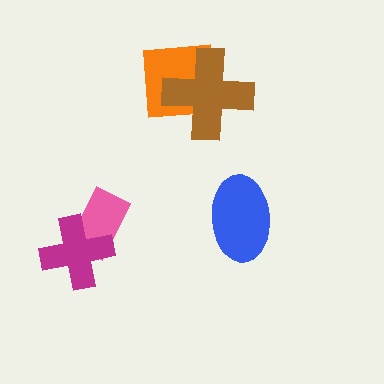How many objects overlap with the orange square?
1 object overlaps with the orange square.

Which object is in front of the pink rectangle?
The magenta cross is in front of the pink rectangle.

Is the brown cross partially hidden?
No, no other shape covers it.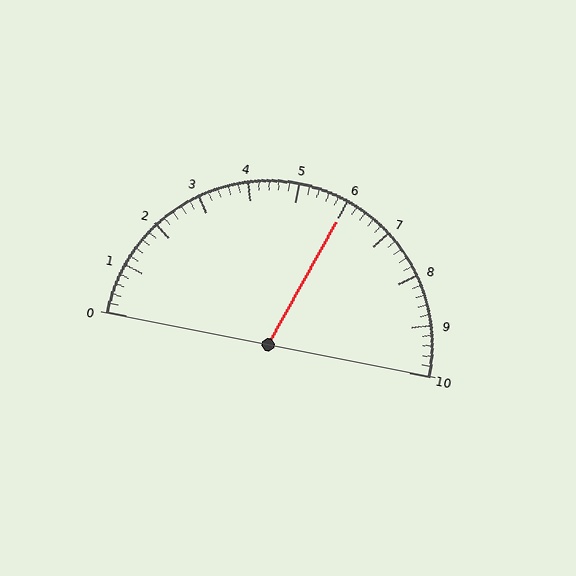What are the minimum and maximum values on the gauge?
The gauge ranges from 0 to 10.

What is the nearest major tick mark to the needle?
The nearest major tick mark is 6.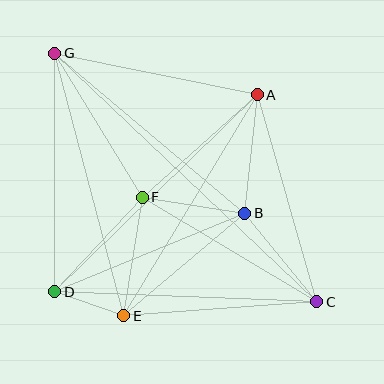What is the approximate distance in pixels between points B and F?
The distance between B and F is approximately 104 pixels.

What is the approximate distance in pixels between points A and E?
The distance between A and E is approximately 258 pixels.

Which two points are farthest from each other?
Points C and G are farthest from each other.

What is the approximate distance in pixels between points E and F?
The distance between E and F is approximately 120 pixels.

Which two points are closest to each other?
Points D and E are closest to each other.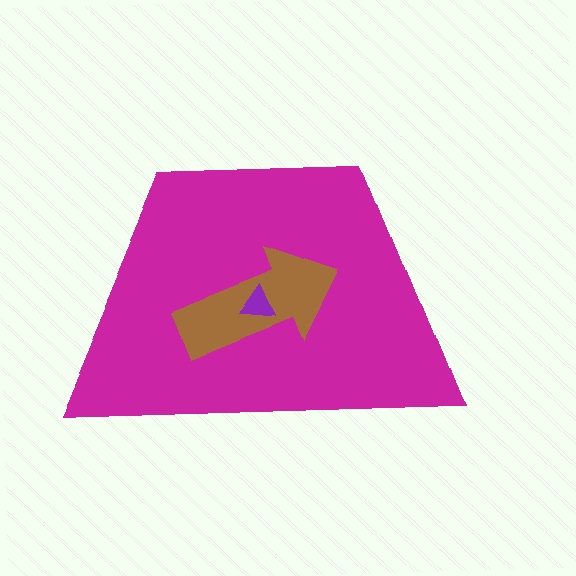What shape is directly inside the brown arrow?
The purple triangle.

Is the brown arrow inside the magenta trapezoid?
Yes.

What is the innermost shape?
The purple triangle.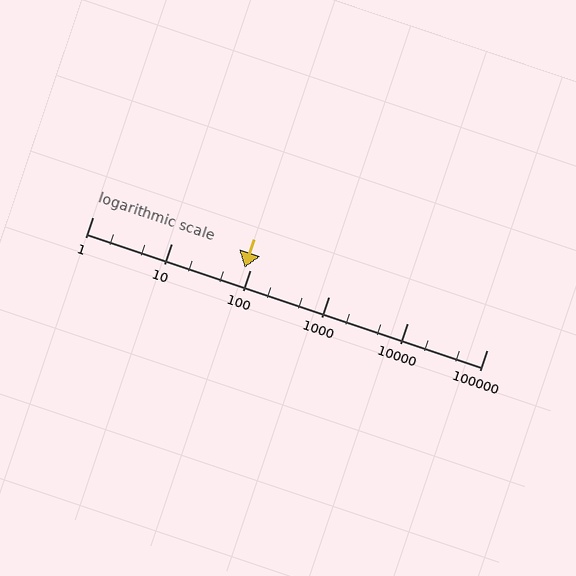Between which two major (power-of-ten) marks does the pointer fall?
The pointer is between 10 and 100.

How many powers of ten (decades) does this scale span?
The scale spans 5 decades, from 1 to 100000.